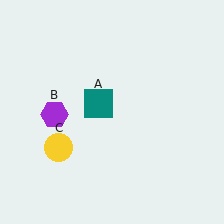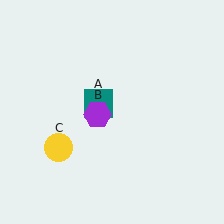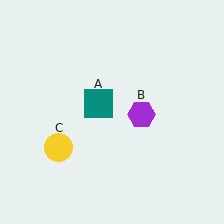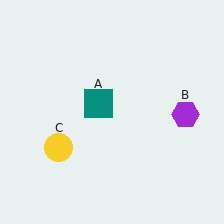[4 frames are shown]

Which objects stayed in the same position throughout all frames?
Teal square (object A) and yellow circle (object C) remained stationary.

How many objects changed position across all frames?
1 object changed position: purple hexagon (object B).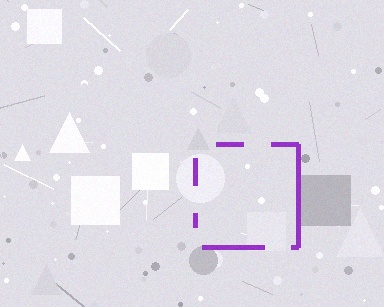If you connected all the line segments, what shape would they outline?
They would outline a square.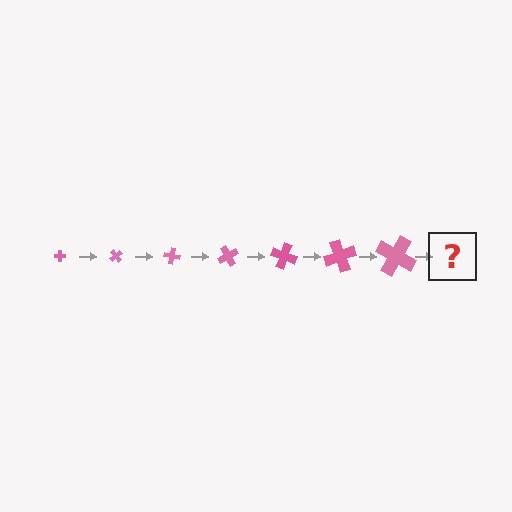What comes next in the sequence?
The next element should be a cross, larger than the previous one and rotated 350 degrees from the start.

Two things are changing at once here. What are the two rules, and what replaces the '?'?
The two rules are that the cross grows larger each step and it rotates 50 degrees each step. The '?' should be a cross, larger than the previous one and rotated 350 degrees from the start.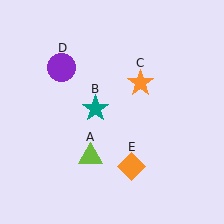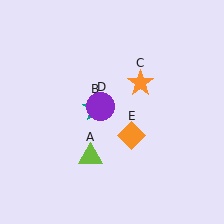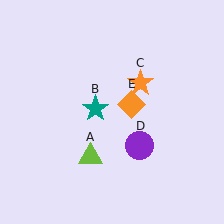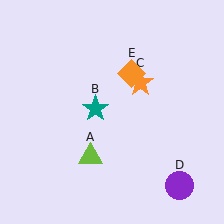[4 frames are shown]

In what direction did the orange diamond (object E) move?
The orange diamond (object E) moved up.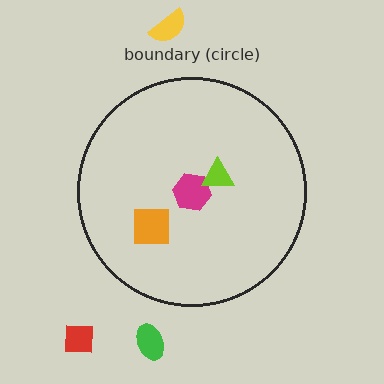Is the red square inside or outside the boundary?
Outside.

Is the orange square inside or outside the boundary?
Inside.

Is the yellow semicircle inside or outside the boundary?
Outside.